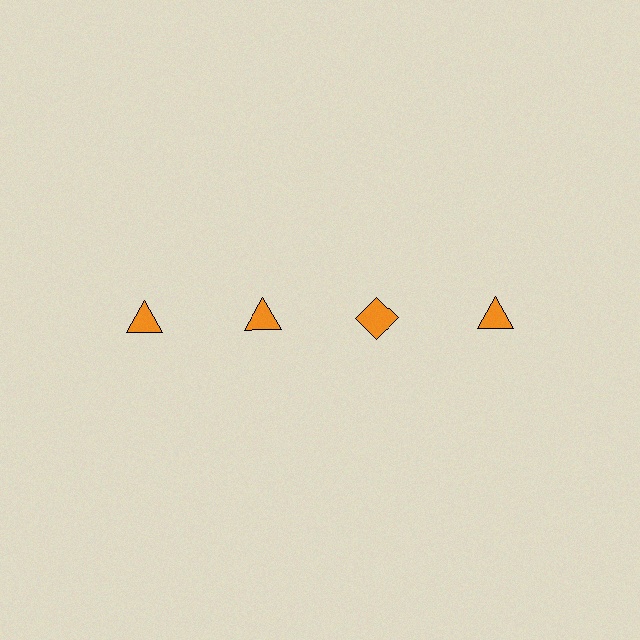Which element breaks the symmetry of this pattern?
The orange diamond in the top row, center column breaks the symmetry. All other shapes are orange triangles.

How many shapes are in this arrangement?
There are 4 shapes arranged in a grid pattern.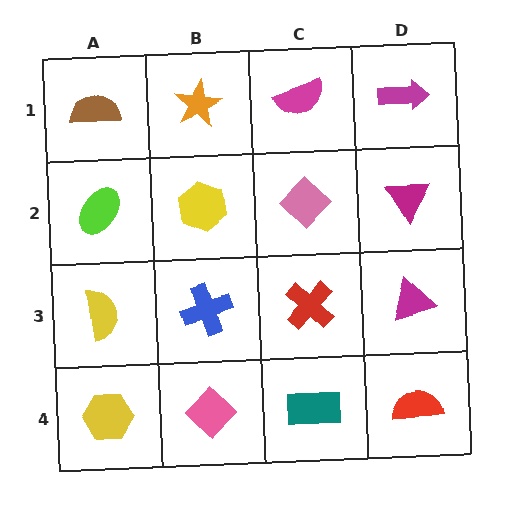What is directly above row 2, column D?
A magenta arrow.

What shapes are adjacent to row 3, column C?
A pink diamond (row 2, column C), a teal rectangle (row 4, column C), a blue cross (row 3, column B), a magenta triangle (row 3, column D).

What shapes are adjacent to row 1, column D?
A magenta triangle (row 2, column D), a magenta semicircle (row 1, column C).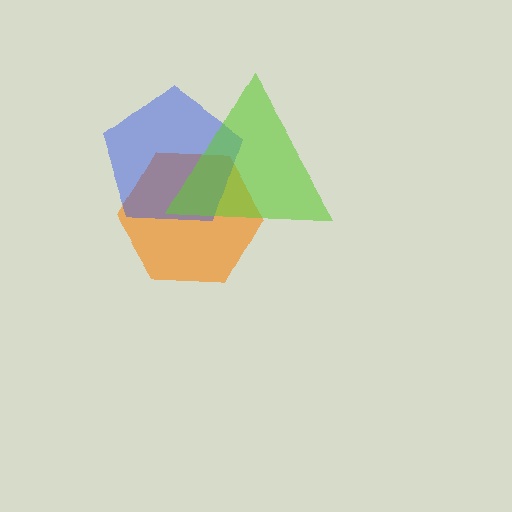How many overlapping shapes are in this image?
There are 3 overlapping shapes in the image.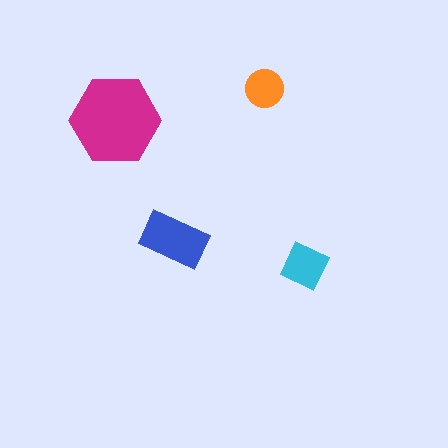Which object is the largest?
The magenta hexagon.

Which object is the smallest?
The orange circle.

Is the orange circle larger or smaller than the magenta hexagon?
Smaller.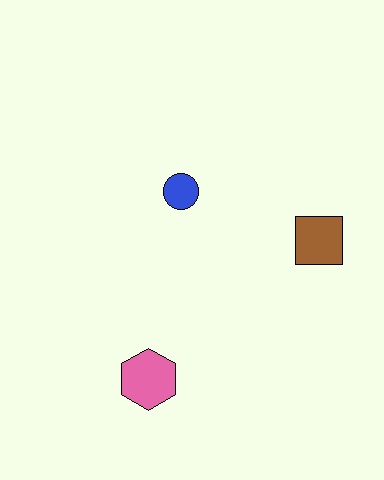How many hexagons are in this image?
There is 1 hexagon.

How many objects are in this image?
There are 3 objects.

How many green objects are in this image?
There are no green objects.